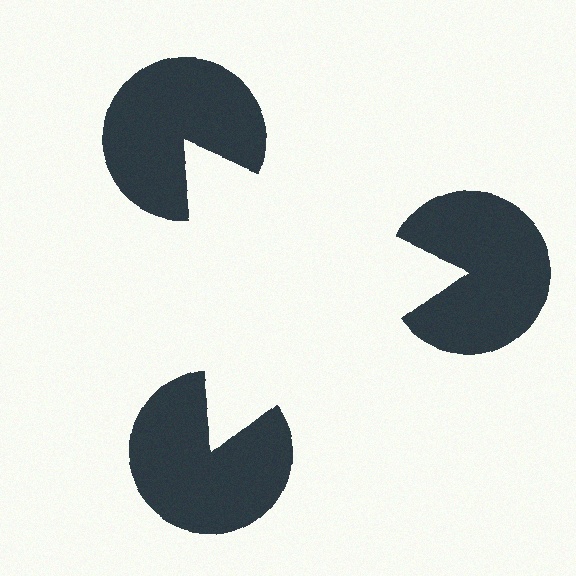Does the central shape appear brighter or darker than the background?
It typically appears slightly brighter than the background, even though no actual brightness change is drawn.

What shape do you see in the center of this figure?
An illusory triangle — its edges are inferred from the aligned wedge cuts in the pac-man discs, not physically drawn.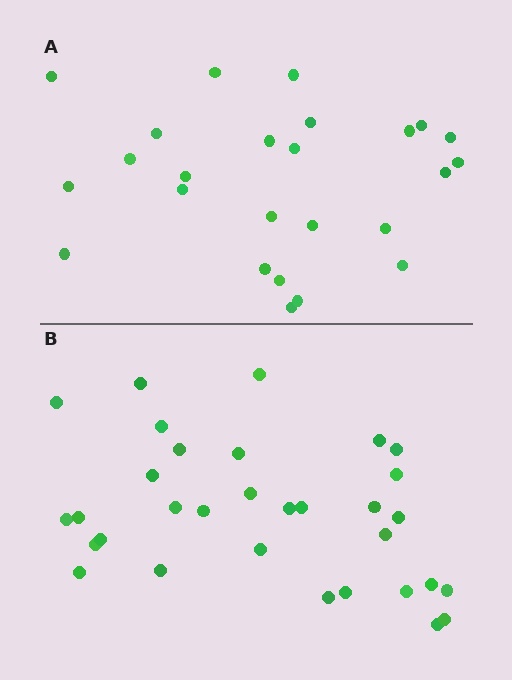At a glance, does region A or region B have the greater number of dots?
Region B (the bottom region) has more dots.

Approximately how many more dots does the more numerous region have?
Region B has roughly 8 or so more dots than region A.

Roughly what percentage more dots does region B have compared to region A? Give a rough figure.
About 30% more.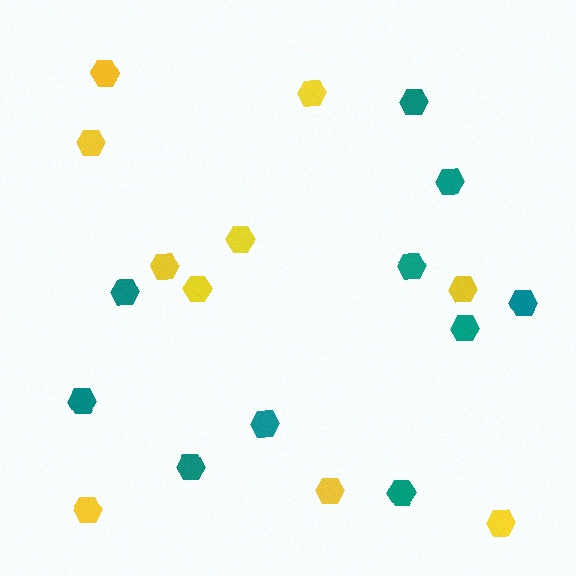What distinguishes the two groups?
There are 2 groups: one group of teal hexagons (10) and one group of yellow hexagons (10).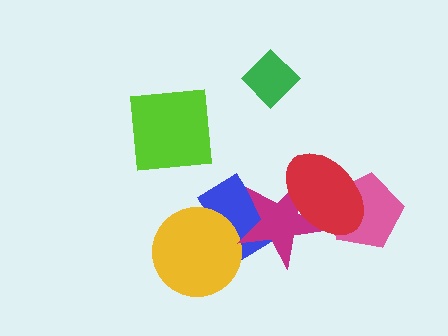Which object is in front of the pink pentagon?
The red ellipse is in front of the pink pentagon.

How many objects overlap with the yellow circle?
1 object overlaps with the yellow circle.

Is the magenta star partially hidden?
Yes, it is partially covered by another shape.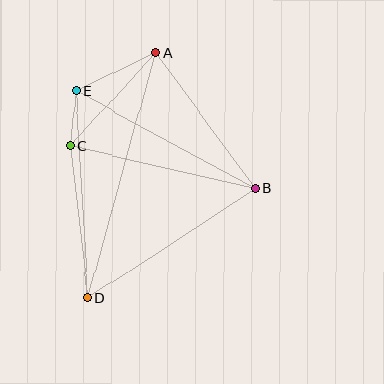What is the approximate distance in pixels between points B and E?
The distance between B and E is approximately 204 pixels.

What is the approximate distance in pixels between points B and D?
The distance between B and D is approximately 200 pixels.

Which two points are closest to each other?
Points C and E are closest to each other.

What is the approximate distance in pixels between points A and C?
The distance between A and C is approximately 126 pixels.